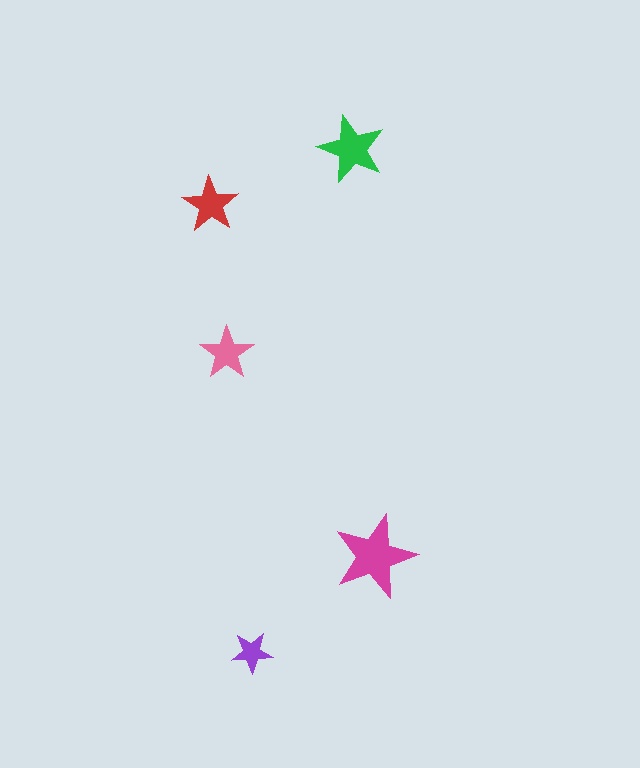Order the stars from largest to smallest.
the magenta one, the green one, the red one, the pink one, the purple one.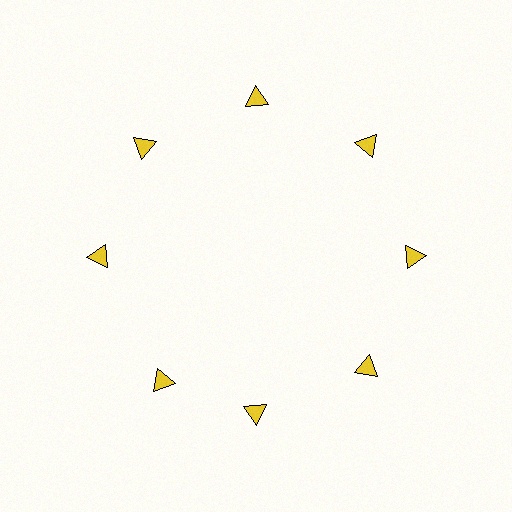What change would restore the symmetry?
The symmetry would be restored by rotating it back into even spacing with its neighbors so that all 8 triangles sit at equal angles and equal distance from the center.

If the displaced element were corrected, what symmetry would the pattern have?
It would have 8-fold rotational symmetry — the pattern would map onto itself every 45 degrees.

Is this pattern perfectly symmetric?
No. The 8 yellow triangles are arranged in a ring, but one element near the 8 o'clock position is rotated out of alignment along the ring, breaking the 8-fold rotational symmetry.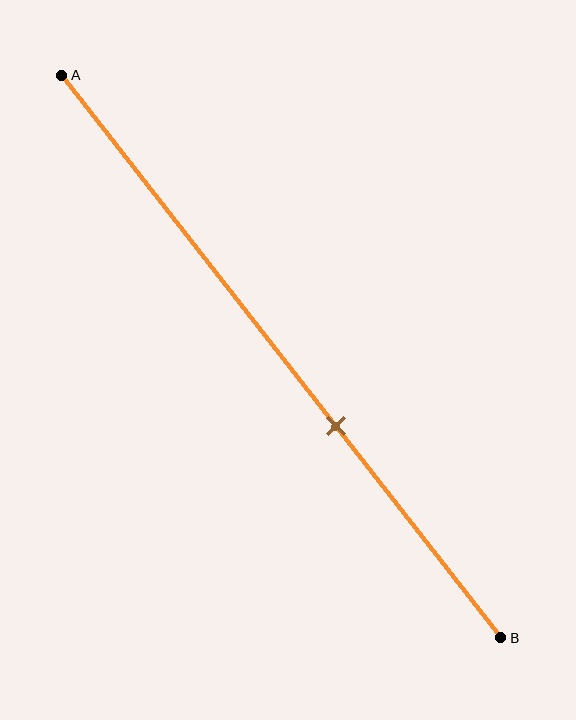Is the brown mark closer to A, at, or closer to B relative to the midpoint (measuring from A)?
The brown mark is closer to point B than the midpoint of segment AB.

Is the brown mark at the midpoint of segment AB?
No, the mark is at about 60% from A, not at the 50% midpoint.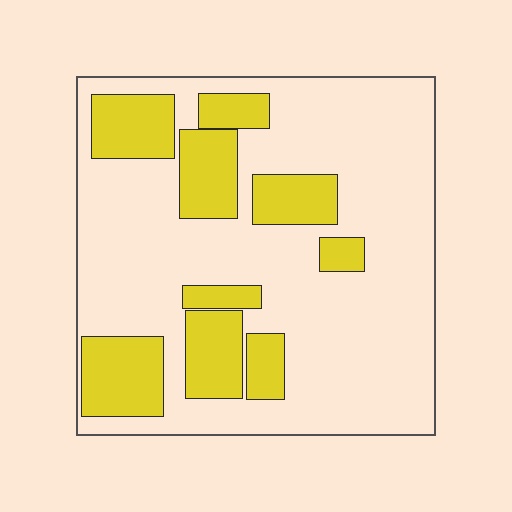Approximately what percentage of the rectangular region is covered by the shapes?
Approximately 30%.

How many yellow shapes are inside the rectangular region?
9.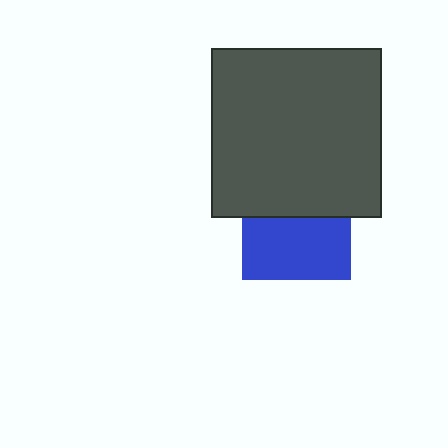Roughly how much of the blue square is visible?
About half of it is visible (roughly 56%).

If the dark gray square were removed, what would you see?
You would see the complete blue square.